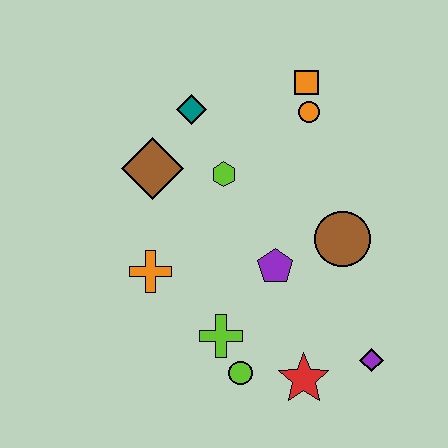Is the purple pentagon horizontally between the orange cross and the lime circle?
No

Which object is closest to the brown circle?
The purple pentagon is closest to the brown circle.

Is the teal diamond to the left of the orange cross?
No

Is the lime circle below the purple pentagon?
Yes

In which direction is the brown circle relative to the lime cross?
The brown circle is to the right of the lime cross.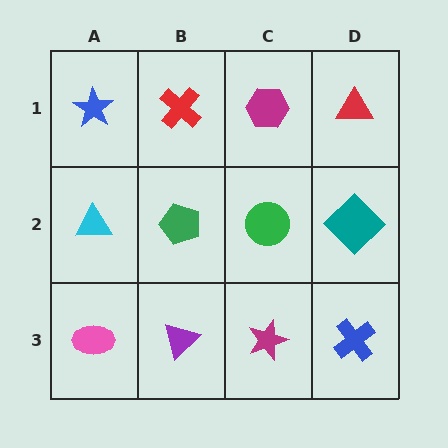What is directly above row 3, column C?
A green circle.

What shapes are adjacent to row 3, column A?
A cyan triangle (row 2, column A), a purple triangle (row 3, column B).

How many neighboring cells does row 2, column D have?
3.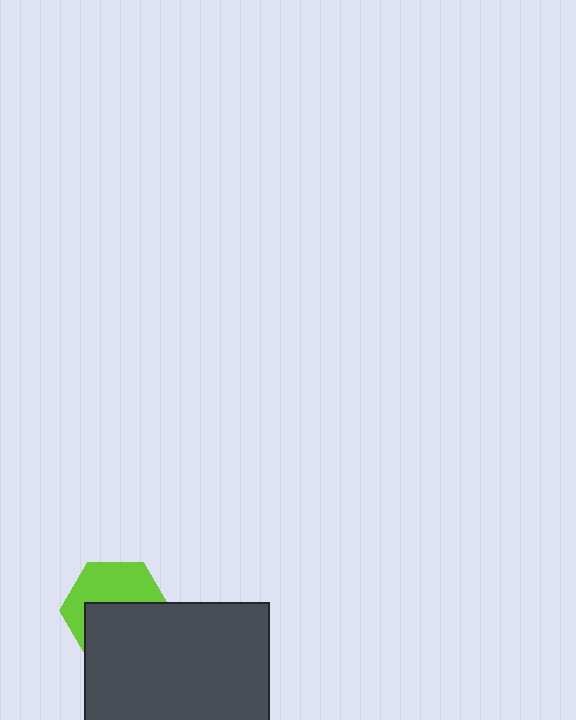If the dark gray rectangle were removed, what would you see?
You would see the complete lime hexagon.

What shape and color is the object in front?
The object in front is a dark gray rectangle.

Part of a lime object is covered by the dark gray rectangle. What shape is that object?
It is a hexagon.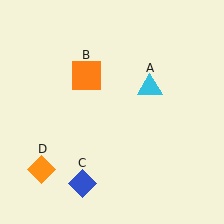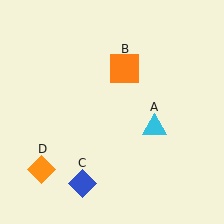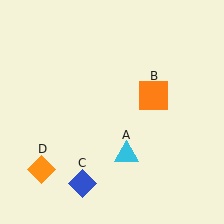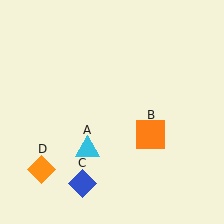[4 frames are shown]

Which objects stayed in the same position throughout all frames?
Blue diamond (object C) and orange diamond (object D) remained stationary.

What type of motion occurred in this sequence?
The cyan triangle (object A), orange square (object B) rotated clockwise around the center of the scene.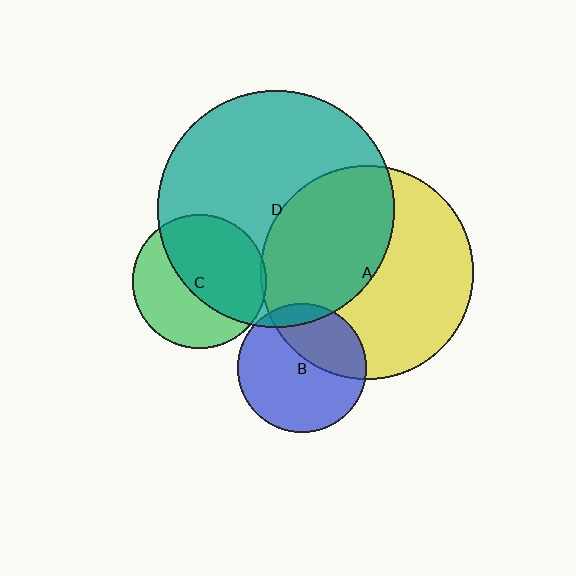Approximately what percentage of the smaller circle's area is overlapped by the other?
Approximately 55%.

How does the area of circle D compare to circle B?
Approximately 3.4 times.